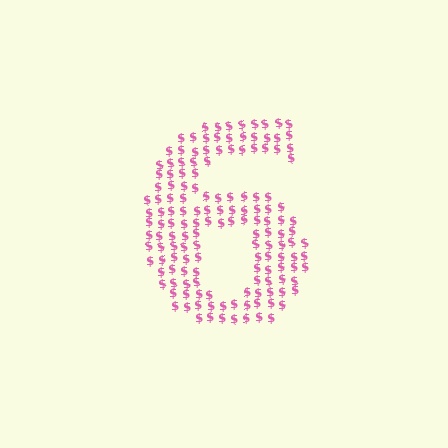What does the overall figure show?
The overall figure shows the digit 6.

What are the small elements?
The small elements are dollar signs.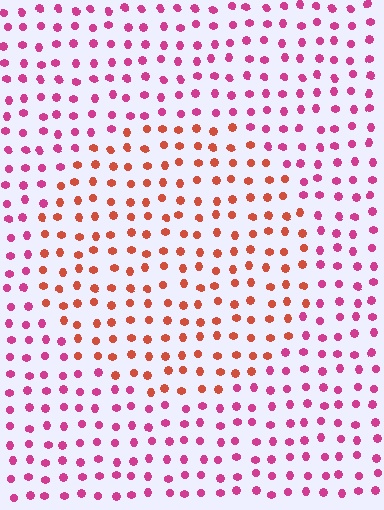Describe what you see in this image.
The image is filled with small magenta elements in a uniform arrangement. A circle-shaped region is visible where the elements are tinted to a slightly different hue, forming a subtle color boundary.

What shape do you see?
I see a circle.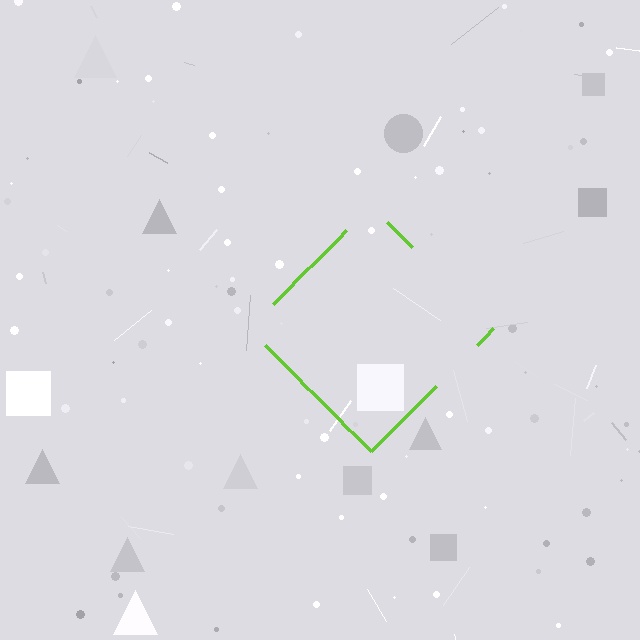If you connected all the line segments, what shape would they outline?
They would outline a diamond.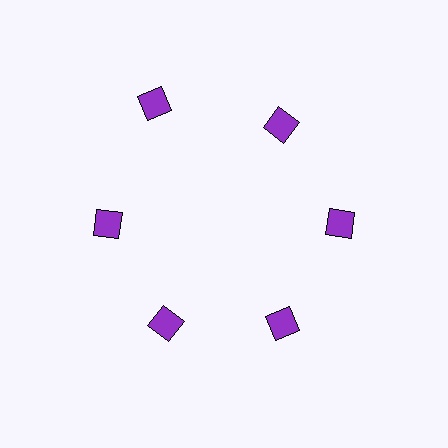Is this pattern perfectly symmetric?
No. The 6 purple squares are arranged in a ring, but one element near the 11 o'clock position is pushed outward from the center, breaking the 6-fold rotational symmetry.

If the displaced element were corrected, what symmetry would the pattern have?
It would have 6-fold rotational symmetry — the pattern would map onto itself every 60 degrees.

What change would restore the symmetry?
The symmetry would be restored by moving it inward, back onto the ring so that all 6 squares sit at equal angles and equal distance from the center.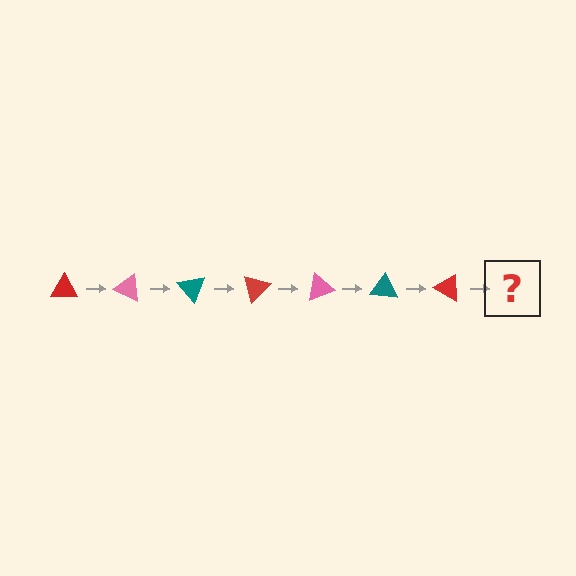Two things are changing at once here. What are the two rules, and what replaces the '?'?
The two rules are that it rotates 25 degrees each step and the color cycles through red, pink, and teal. The '?' should be a pink triangle, rotated 175 degrees from the start.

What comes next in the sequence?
The next element should be a pink triangle, rotated 175 degrees from the start.